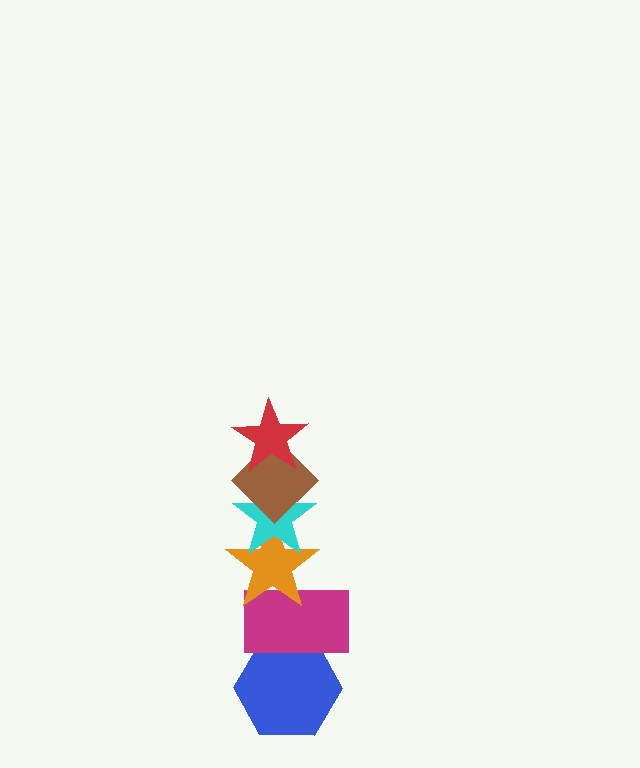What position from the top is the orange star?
The orange star is 4th from the top.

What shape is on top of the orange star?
The cyan star is on top of the orange star.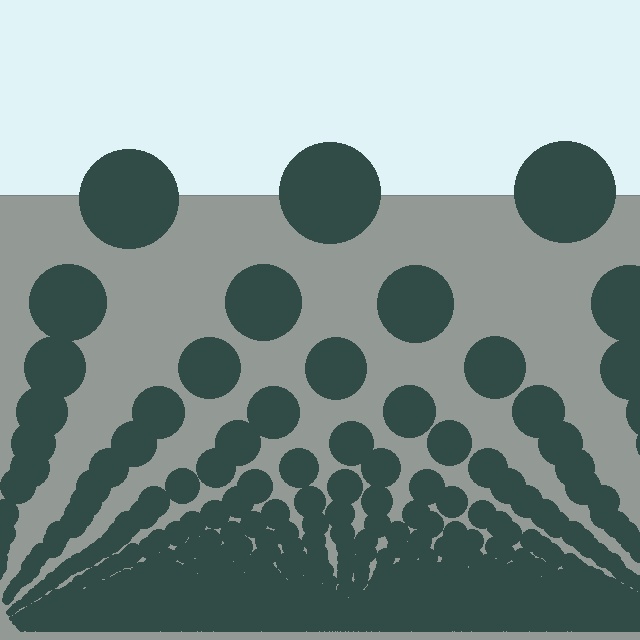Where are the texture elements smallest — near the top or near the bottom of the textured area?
Near the bottom.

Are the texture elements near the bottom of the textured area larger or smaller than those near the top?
Smaller. The gradient is inverted — elements near the bottom are smaller and denser.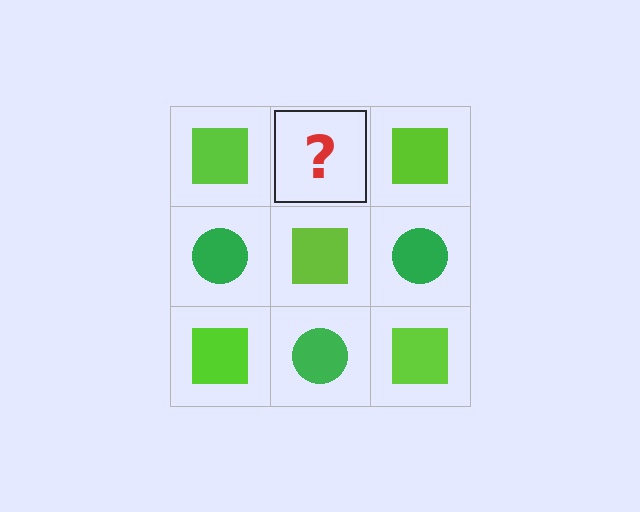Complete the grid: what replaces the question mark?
The question mark should be replaced with a green circle.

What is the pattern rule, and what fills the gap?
The rule is that it alternates lime square and green circle in a checkerboard pattern. The gap should be filled with a green circle.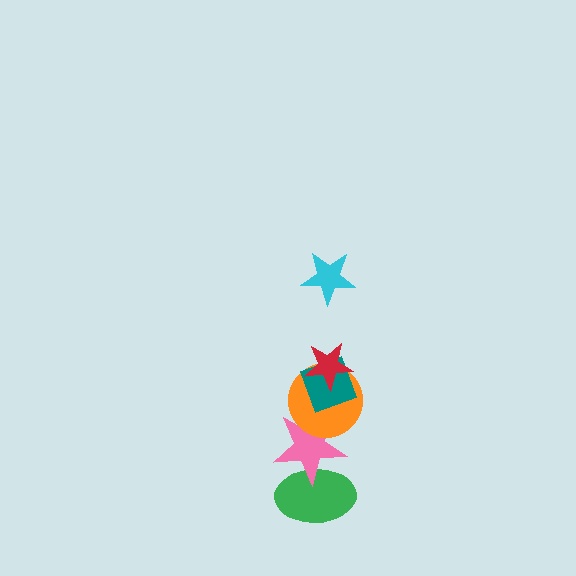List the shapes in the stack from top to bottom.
From top to bottom: the cyan star, the red star, the teal diamond, the orange circle, the pink star, the green ellipse.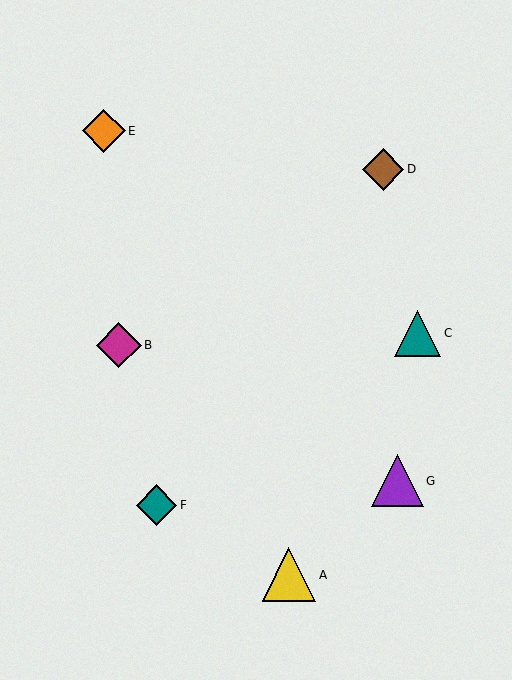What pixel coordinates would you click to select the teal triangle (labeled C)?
Click at (418, 333) to select the teal triangle C.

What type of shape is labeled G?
Shape G is a purple triangle.